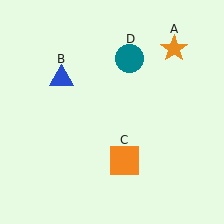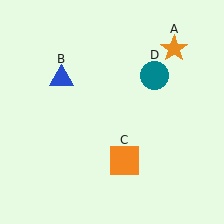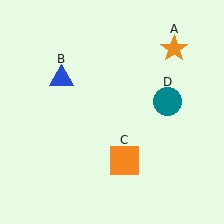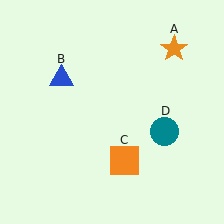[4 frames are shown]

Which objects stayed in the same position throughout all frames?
Orange star (object A) and blue triangle (object B) and orange square (object C) remained stationary.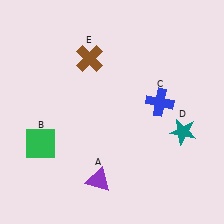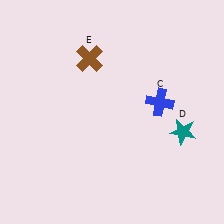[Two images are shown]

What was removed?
The purple triangle (A), the green square (B) were removed in Image 2.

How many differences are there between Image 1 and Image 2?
There are 2 differences between the two images.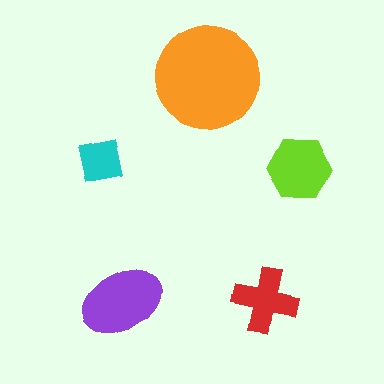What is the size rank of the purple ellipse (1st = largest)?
2nd.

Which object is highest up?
The orange circle is topmost.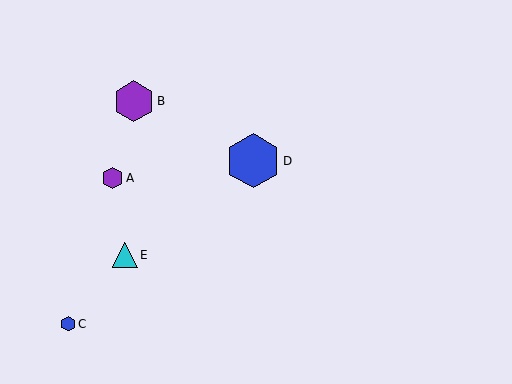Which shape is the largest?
The blue hexagon (labeled D) is the largest.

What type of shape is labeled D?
Shape D is a blue hexagon.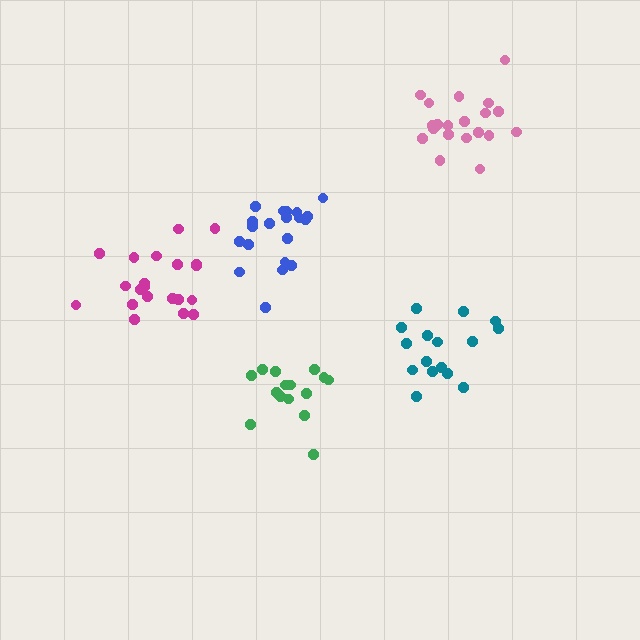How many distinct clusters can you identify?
There are 5 distinct clusters.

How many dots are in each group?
Group 1: 21 dots, Group 2: 16 dots, Group 3: 15 dots, Group 4: 20 dots, Group 5: 20 dots (92 total).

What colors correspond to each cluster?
The clusters are colored: magenta, teal, green, pink, blue.